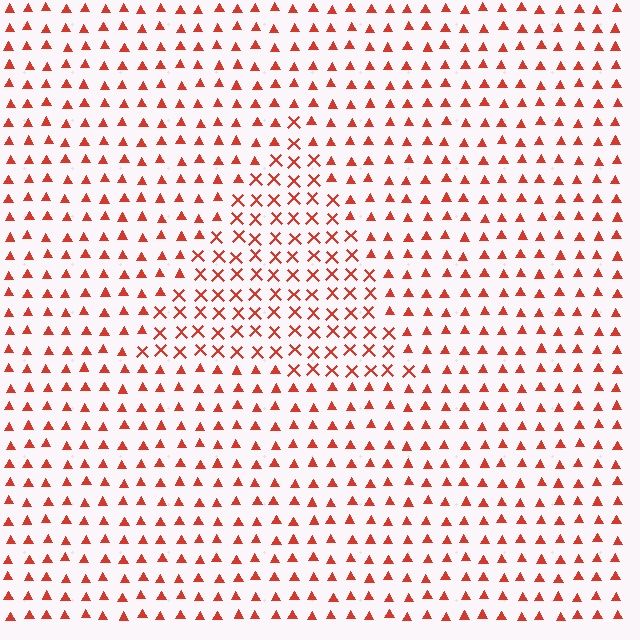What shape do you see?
I see a triangle.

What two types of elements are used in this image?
The image uses X marks inside the triangle region and triangles outside it.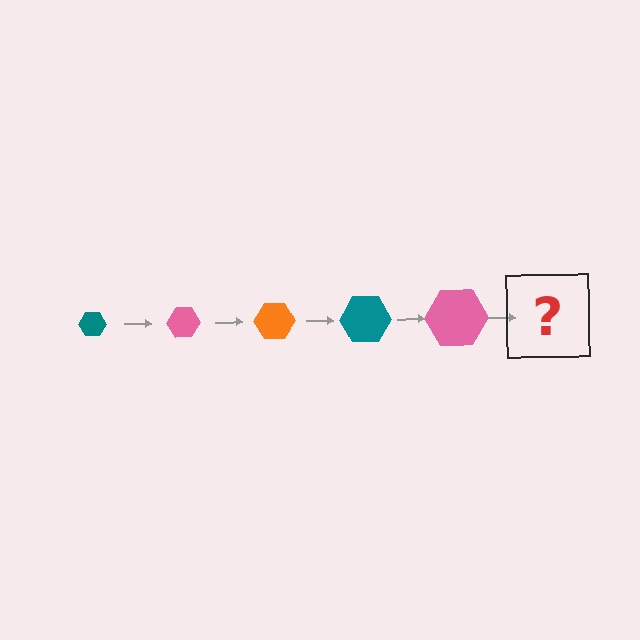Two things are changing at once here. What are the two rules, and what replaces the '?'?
The two rules are that the hexagon grows larger each step and the color cycles through teal, pink, and orange. The '?' should be an orange hexagon, larger than the previous one.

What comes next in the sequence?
The next element should be an orange hexagon, larger than the previous one.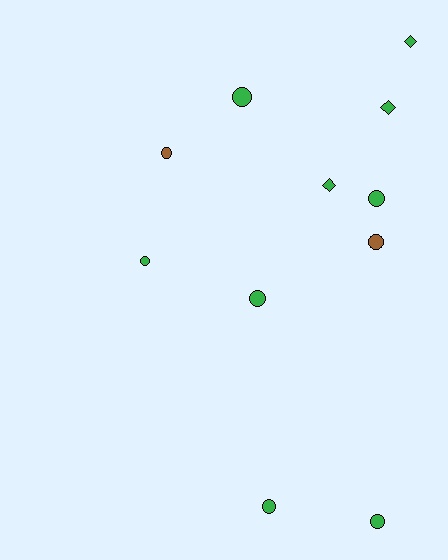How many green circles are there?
There are 6 green circles.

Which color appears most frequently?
Green, with 9 objects.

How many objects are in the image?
There are 11 objects.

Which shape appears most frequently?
Circle, with 8 objects.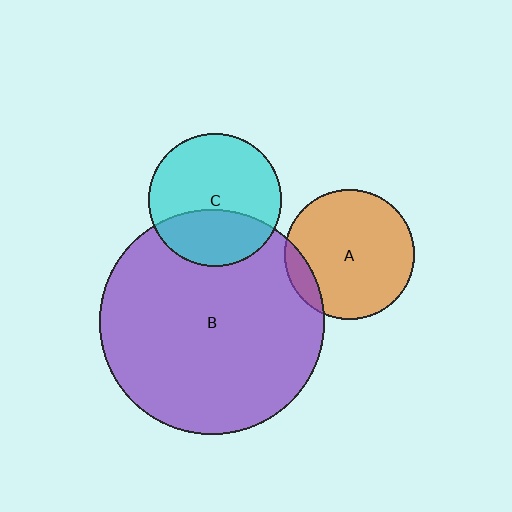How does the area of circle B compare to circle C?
Approximately 2.8 times.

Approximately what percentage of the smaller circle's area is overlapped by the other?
Approximately 10%.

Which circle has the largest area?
Circle B (purple).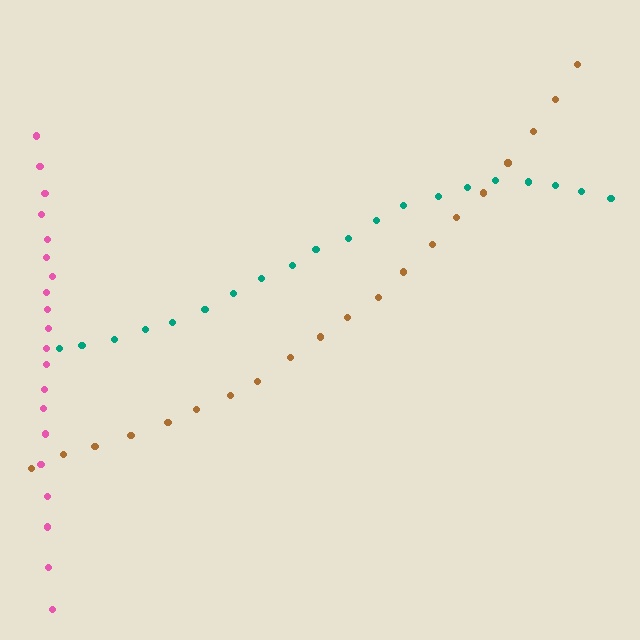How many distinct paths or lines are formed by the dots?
There are 3 distinct paths.